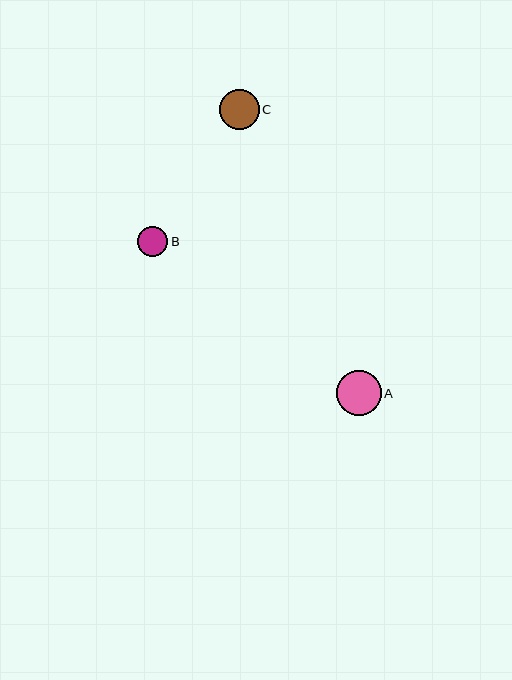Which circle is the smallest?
Circle B is the smallest with a size of approximately 30 pixels.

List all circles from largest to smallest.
From largest to smallest: A, C, B.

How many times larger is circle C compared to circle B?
Circle C is approximately 1.3 times the size of circle B.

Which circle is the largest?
Circle A is the largest with a size of approximately 45 pixels.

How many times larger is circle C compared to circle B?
Circle C is approximately 1.3 times the size of circle B.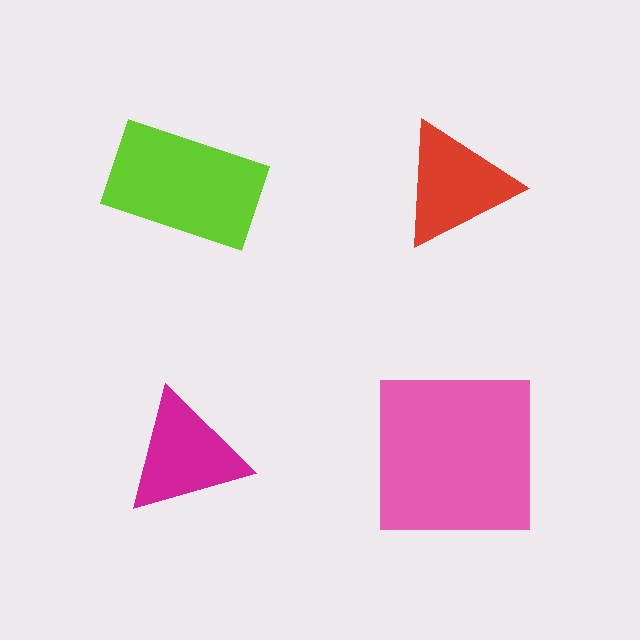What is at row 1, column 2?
A red triangle.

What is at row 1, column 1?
A lime rectangle.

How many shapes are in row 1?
2 shapes.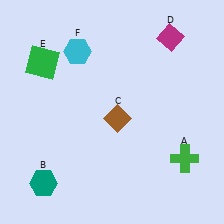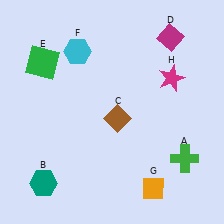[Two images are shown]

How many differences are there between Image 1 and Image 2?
There are 2 differences between the two images.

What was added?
An orange diamond (G), a magenta star (H) were added in Image 2.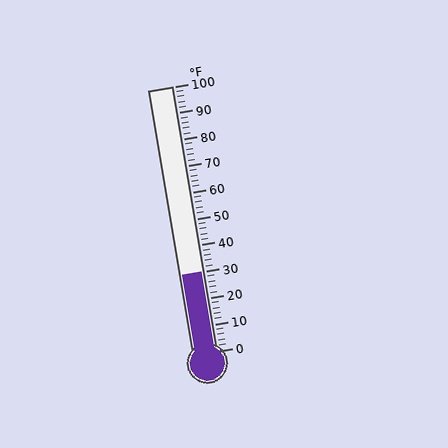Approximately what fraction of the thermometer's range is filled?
The thermometer is filled to approximately 30% of its range.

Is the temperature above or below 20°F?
The temperature is above 20°F.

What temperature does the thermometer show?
The thermometer shows approximately 30°F.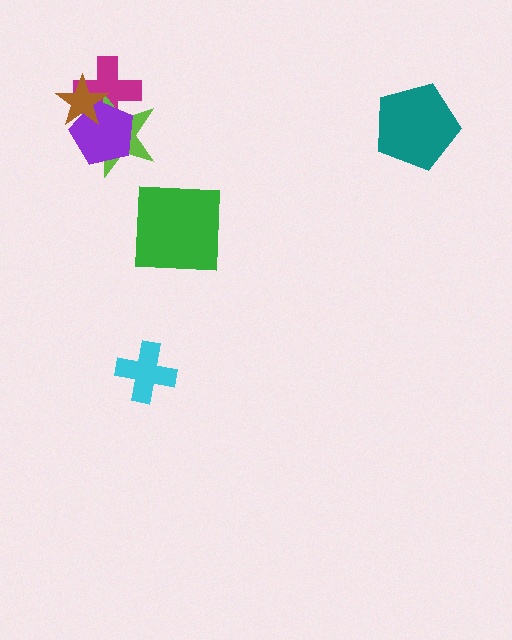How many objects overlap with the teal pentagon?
0 objects overlap with the teal pentagon.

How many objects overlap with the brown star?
3 objects overlap with the brown star.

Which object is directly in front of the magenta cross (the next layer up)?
The lime star is directly in front of the magenta cross.